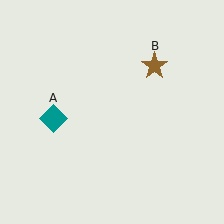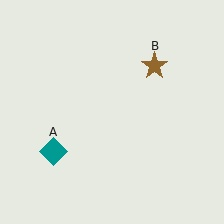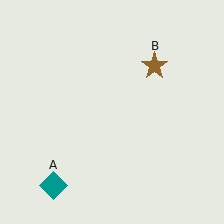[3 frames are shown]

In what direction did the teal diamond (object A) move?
The teal diamond (object A) moved down.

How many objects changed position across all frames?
1 object changed position: teal diamond (object A).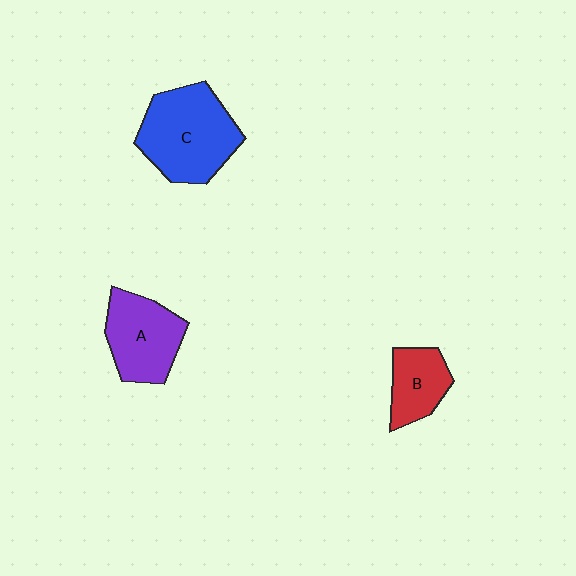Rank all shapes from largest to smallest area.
From largest to smallest: C (blue), A (purple), B (red).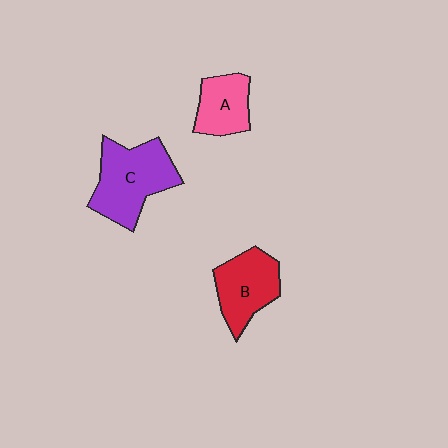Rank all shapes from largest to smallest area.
From largest to smallest: C (purple), B (red), A (pink).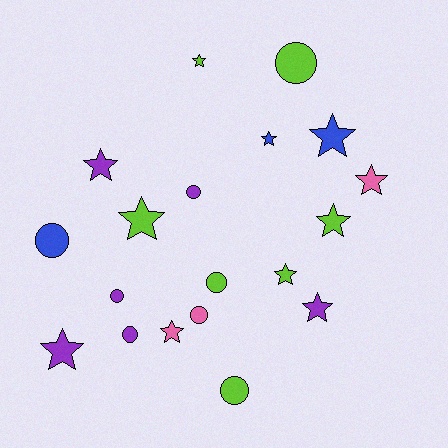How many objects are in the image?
There are 19 objects.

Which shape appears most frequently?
Star, with 11 objects.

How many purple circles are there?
There are 3 purple circles.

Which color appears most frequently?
Lime, with 7 objects.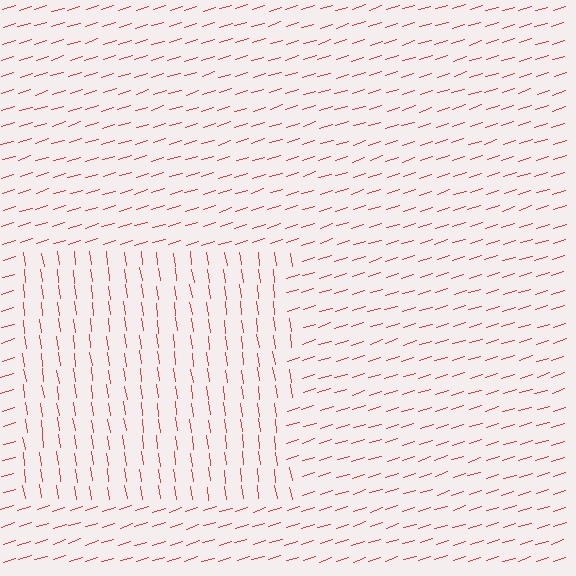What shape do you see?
I see a rectangle.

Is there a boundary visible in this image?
Yes, there is a texture boundary formed by a change in line orientation.